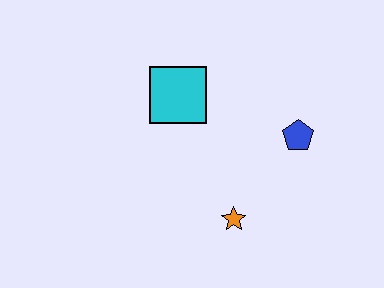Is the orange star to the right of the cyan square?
Yes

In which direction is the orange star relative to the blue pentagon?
The orange star is below the blue pentagon.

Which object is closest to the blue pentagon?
The orange star is closest to the blue pentagon.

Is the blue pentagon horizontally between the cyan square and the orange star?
No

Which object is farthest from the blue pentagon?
The cyan square is farthest from the blue pentagon.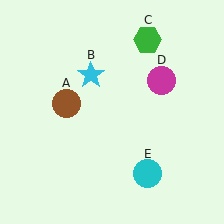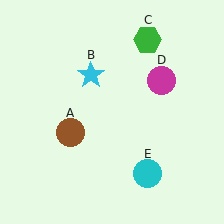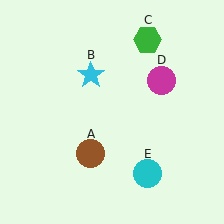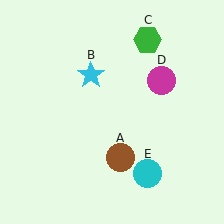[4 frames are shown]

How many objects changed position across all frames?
1 object changed position: brown circle (object A).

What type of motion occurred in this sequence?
The brown circle (object A) rotated counterclockwise around the center of the scene.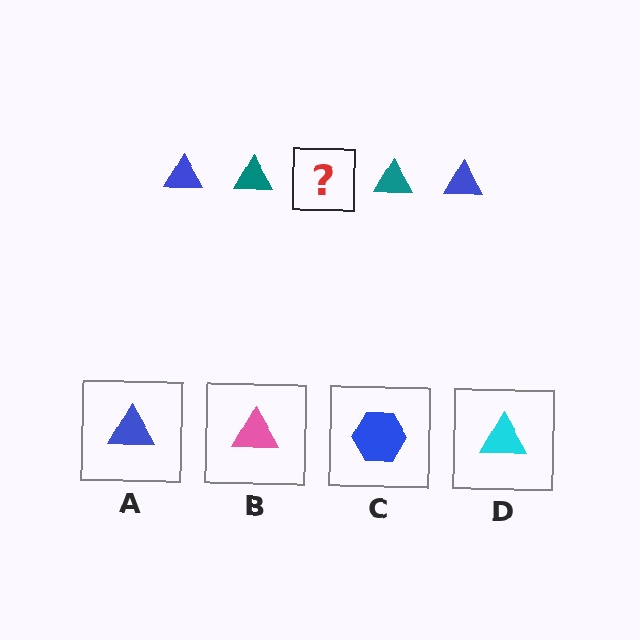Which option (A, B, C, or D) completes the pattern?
A.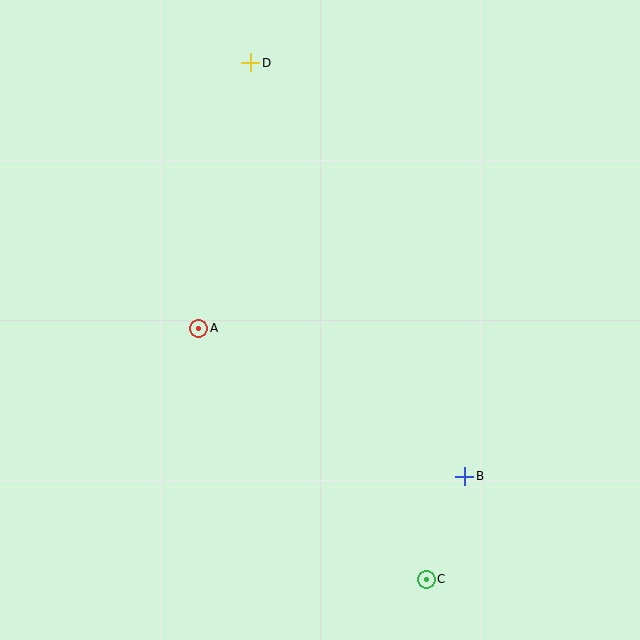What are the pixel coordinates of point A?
Point A is at (199, 328).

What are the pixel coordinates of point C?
Point C is at (426, 579).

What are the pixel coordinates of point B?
Point B is at (465, 476).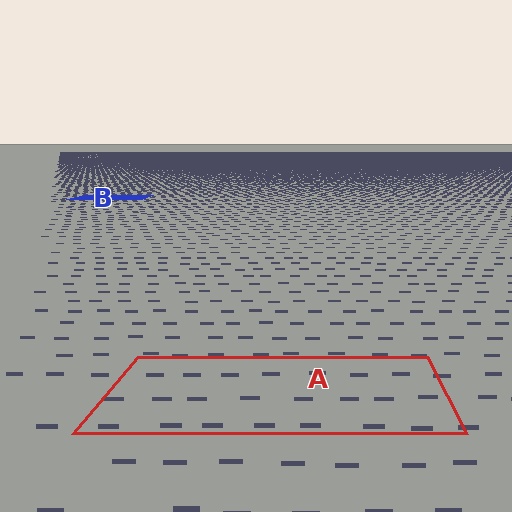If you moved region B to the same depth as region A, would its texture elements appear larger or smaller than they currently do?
They would appear larger. At a closer depth, the same texture elements are projected at a bigger on-screen size.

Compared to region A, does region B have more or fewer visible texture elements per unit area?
Region B has more texture elements per unit area — they are packed more densely because it is farther away.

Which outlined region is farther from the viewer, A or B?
Region B is farther from the viewer — the texture elements inside it appear smaller and more densely packed.